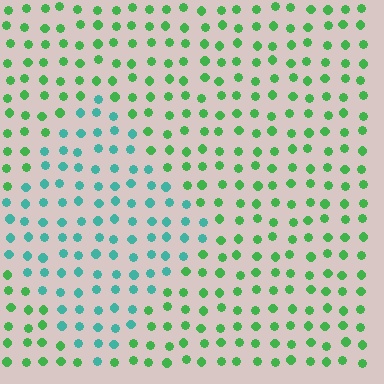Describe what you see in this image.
The image is filled with small green elements in a uniform arrangement. A diamond-shaped region is visible where the elements are tinted to a slightly different hue, forming a subtle color boundary.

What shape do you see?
I see a diamond.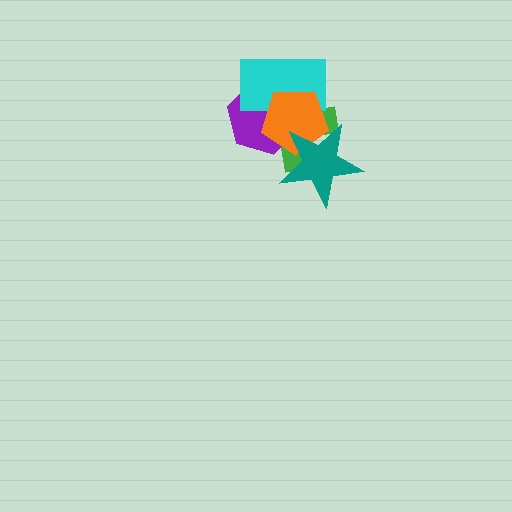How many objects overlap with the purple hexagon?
4 objects overlap with the purple hexagon.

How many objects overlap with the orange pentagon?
4 objects overlap with the orange pentagon.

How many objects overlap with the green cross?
4 objects overlap with the green cross.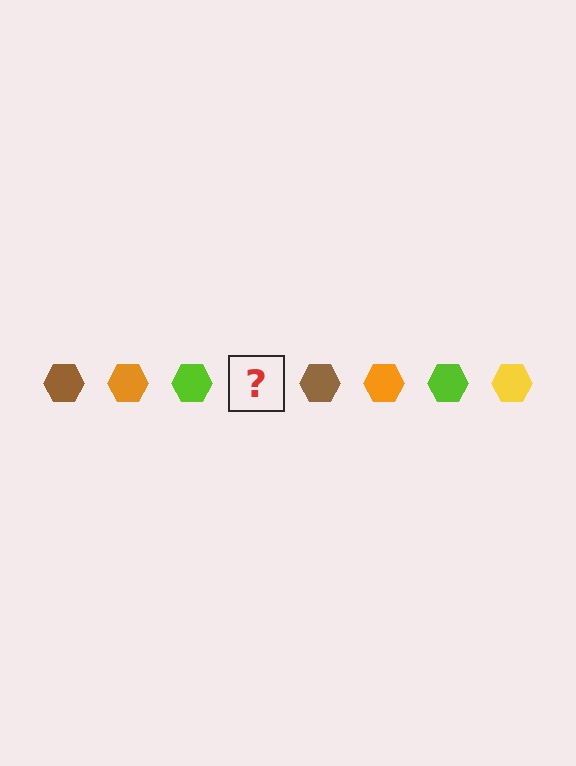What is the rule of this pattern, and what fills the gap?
The rule is that the pattern cycles through brown, orange, lime, yellow hexagons. The gap should be filled with a yellow hexagon.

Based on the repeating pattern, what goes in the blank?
The blank should be a yellow hexagon.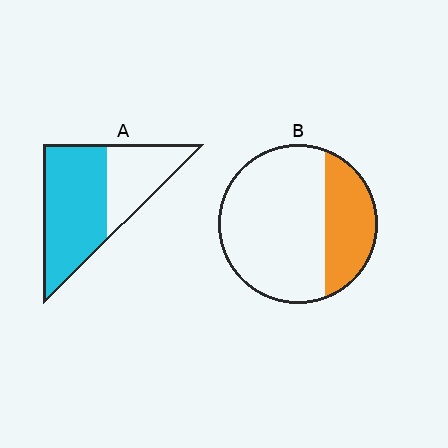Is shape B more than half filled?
No.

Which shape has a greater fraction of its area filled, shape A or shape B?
Shape A.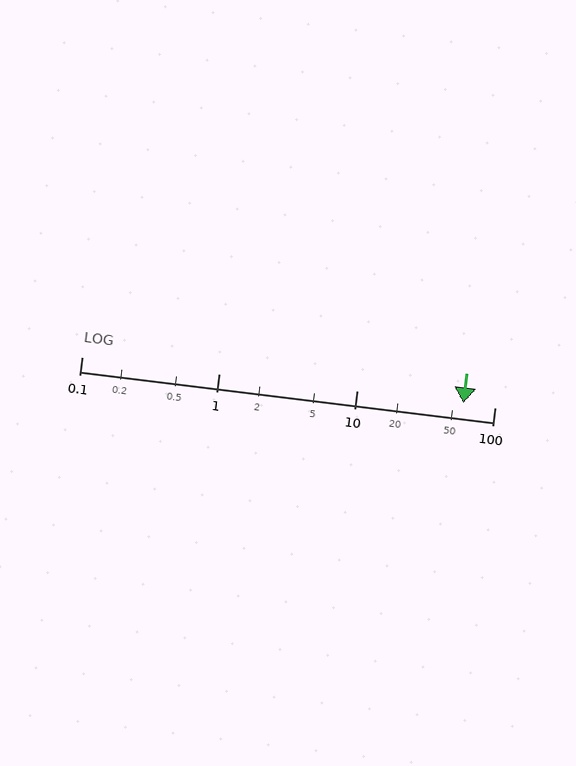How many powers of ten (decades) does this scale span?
The scale spans 3 decades, from 0.1 to 100.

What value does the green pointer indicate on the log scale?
The pointer indicates approximately 59.